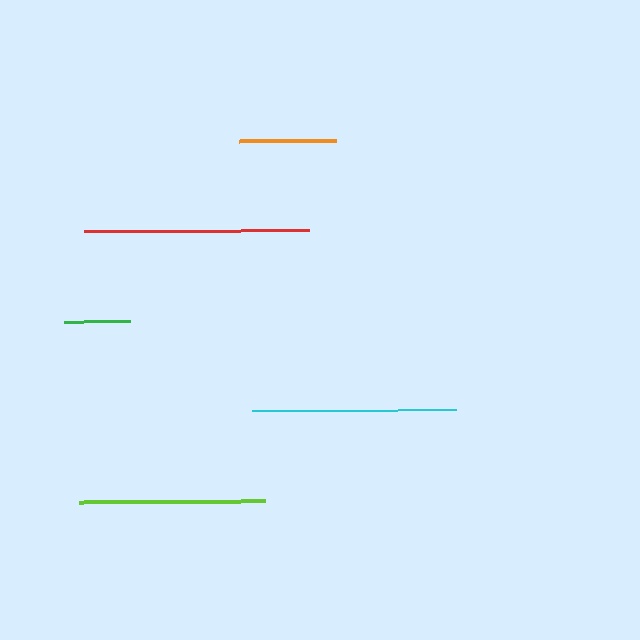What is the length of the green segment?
The green segment is approximately 67 pixels long.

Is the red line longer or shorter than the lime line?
The red line is longer than the lime line.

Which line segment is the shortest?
The green line is the shortest at approximately 67 pixels.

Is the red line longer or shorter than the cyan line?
The red line is longer than the cyan line.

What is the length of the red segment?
The red segment is approximately 225 pixels long.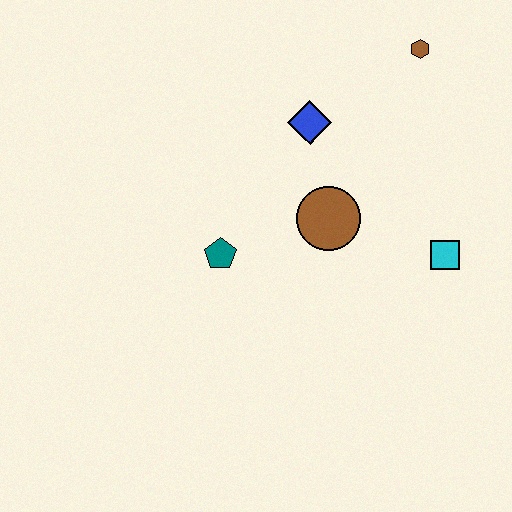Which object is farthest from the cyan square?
The teal pentagon is farthest from the cyan square.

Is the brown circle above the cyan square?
Yes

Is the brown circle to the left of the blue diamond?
No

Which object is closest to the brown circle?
The blue diamond is closest to the brown circle.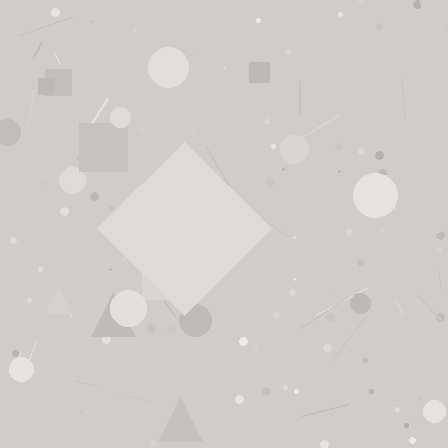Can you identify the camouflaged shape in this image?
The camouflaged shape is a diamond.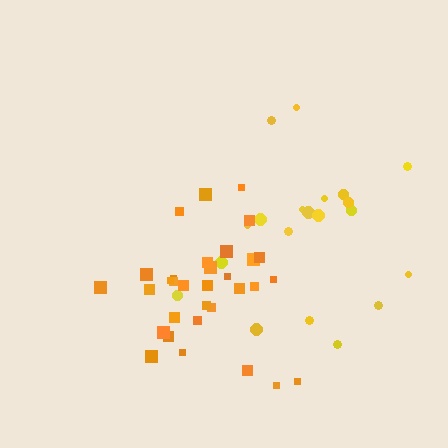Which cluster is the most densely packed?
Orange.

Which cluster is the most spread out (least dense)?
Yellow.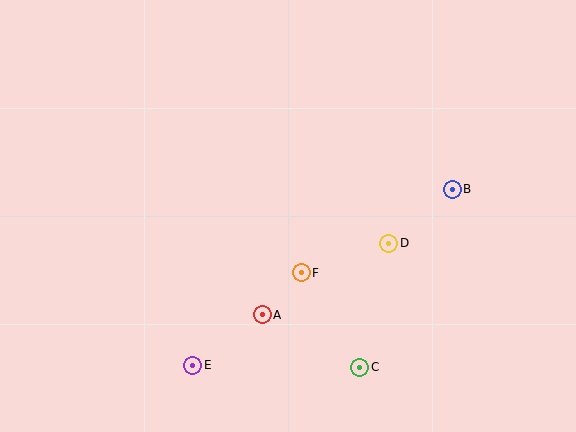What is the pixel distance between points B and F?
The distance between B and F is 172 pixels.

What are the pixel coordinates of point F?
Point F is at (301, 273).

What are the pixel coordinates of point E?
Point E is at (193, 365).